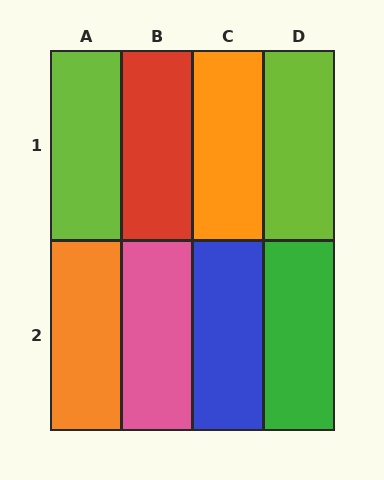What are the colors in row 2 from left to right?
Orange, pink, blue, green.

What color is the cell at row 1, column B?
Red.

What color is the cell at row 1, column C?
Orange.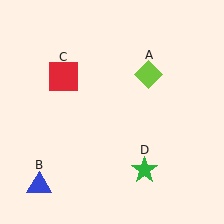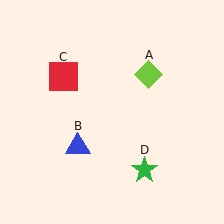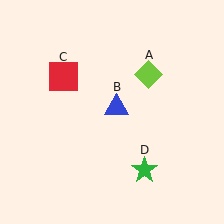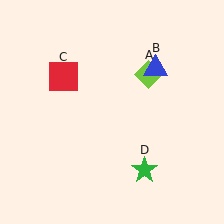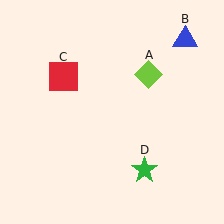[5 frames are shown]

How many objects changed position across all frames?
1 object changed position: blue triangle (object B).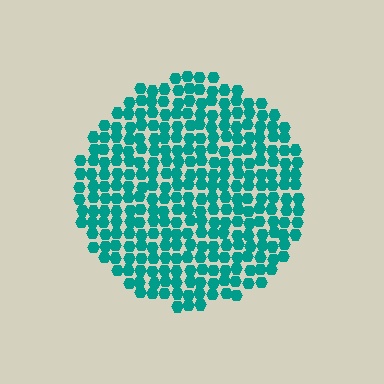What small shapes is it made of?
It is made of small hexagons.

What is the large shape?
The large shape is a circle.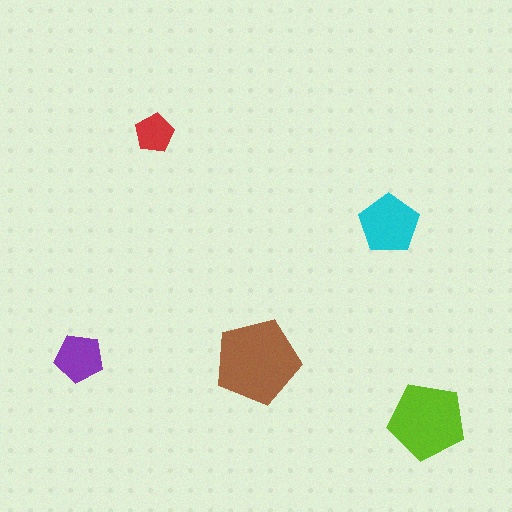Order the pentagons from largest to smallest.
the brown one, the lime one, the cyan one, the purple one, the red one.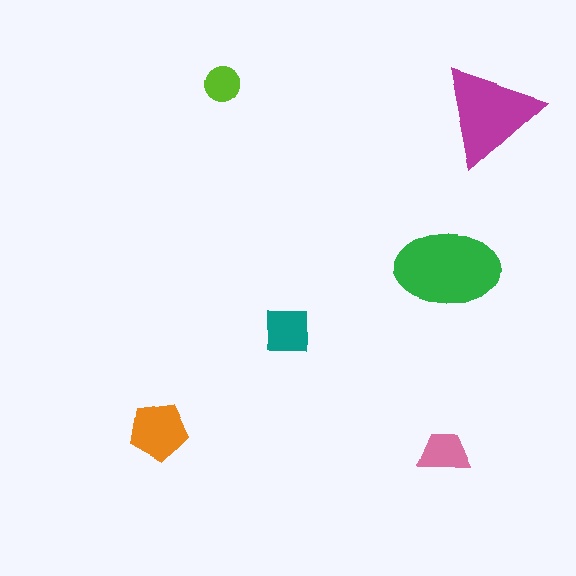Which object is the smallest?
The lime circle.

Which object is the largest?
The green ellipse.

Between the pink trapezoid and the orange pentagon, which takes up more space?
The orange pentagon.